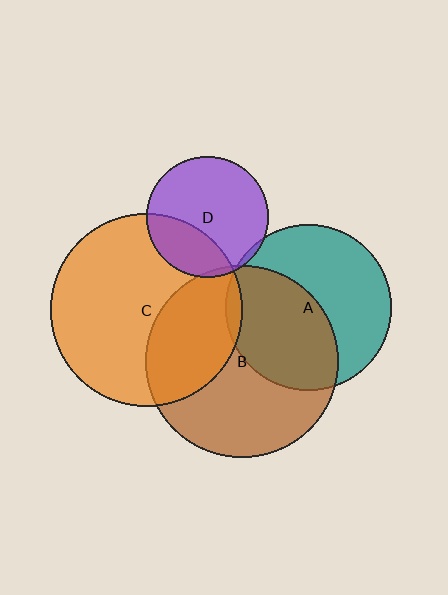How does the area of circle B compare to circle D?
Approximately 2.5 times.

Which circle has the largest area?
Circle B (brown).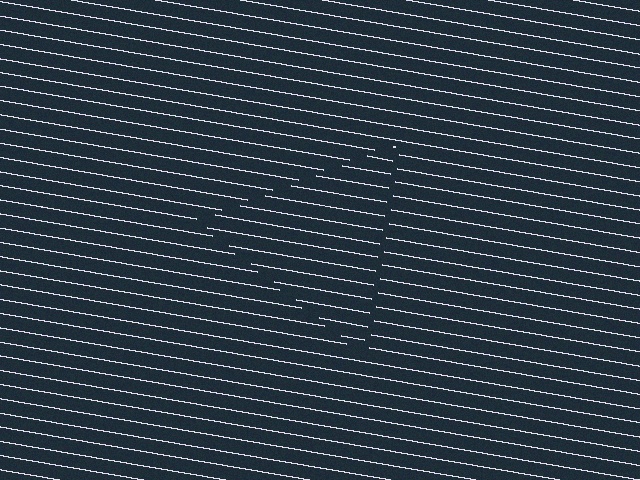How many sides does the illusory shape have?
3 sides — the line-ends trace a triangle.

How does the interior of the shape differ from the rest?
The interior of the shape contains the same grating, shifted by half a period — the contour is defined by the phase discontinuity where line-ends from the inner and outer gratings abut.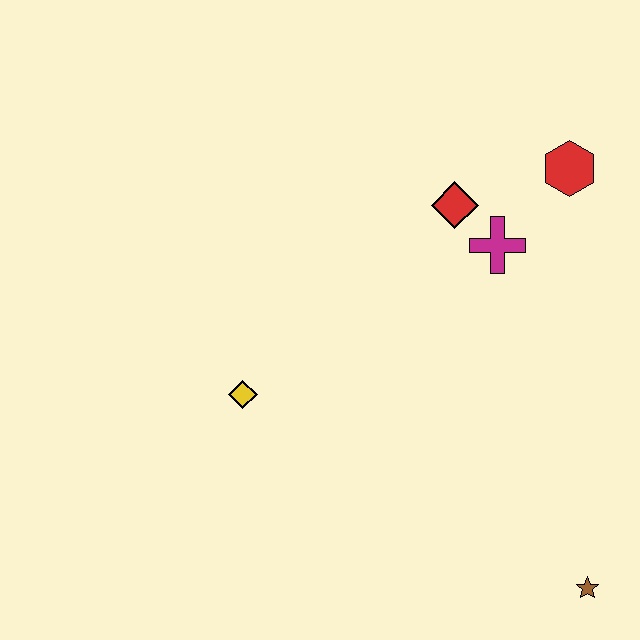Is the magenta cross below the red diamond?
Yes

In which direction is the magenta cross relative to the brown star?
The magenta cross is above the brown star.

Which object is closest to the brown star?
The magenta cross is closest to the brown star.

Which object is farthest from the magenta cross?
The brown star is farthest from the magenta cross.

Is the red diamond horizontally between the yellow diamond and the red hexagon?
Yes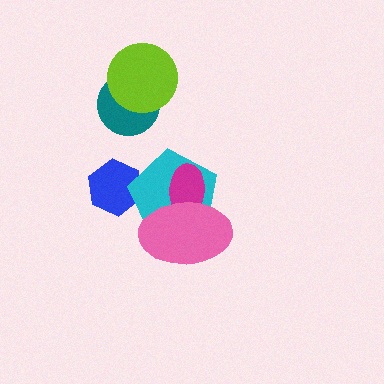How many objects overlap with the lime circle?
1 object overlaps with the lime circle.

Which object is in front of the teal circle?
The lime circle is in front of the teal circle.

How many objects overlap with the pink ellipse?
2 objects overlap with the pink ellipse.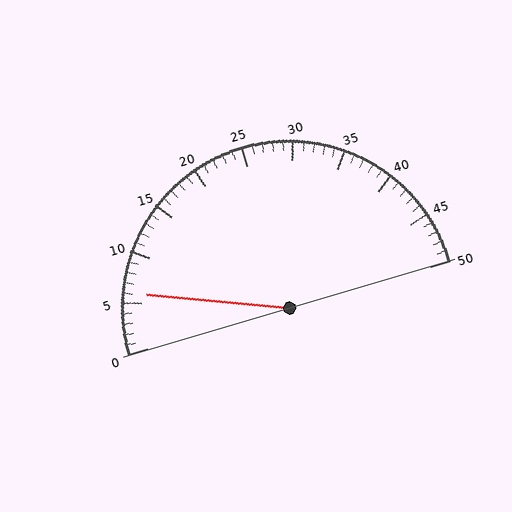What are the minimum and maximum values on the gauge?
The gauge ranges from 0 to 50.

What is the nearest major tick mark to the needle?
The nearest major tick mark is 5.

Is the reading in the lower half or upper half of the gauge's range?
The reading is in the lower half of the range (0 to 50).